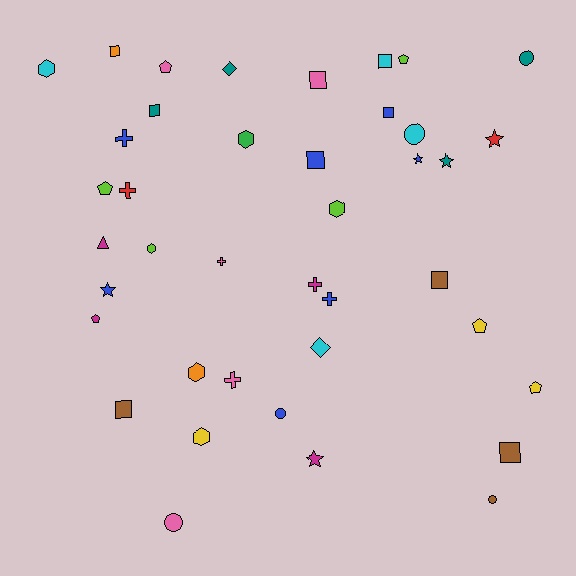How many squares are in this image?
There are 9 squares.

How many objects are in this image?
There are 40 objects.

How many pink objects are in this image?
There are 5 pink objects.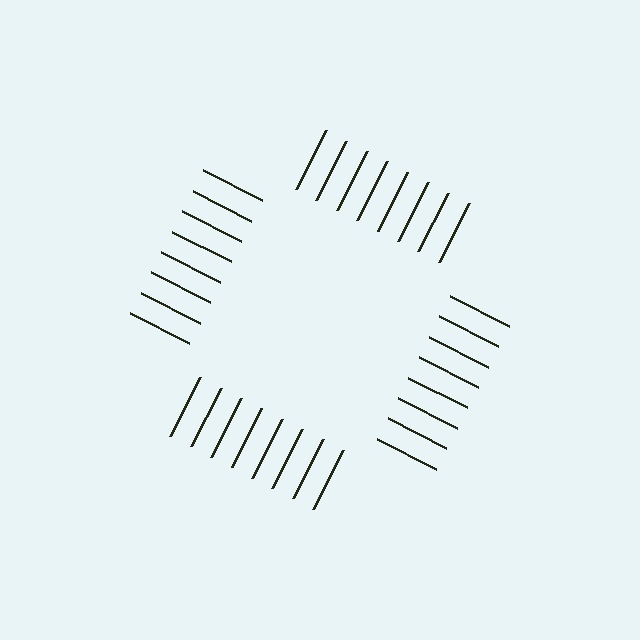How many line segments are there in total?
32 — 8 along each of the 4 edges.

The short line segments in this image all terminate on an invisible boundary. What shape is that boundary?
An illusory square — the line segments terminate on its edges but no continuous stroke is drawn.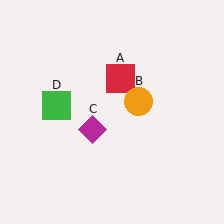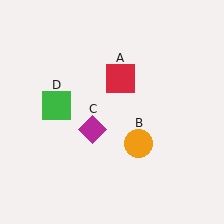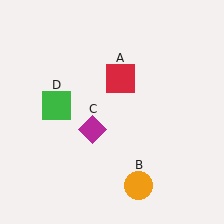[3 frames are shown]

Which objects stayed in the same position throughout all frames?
Red square (object A) and magenta diamond (object C) and green square (object D) remained stationary.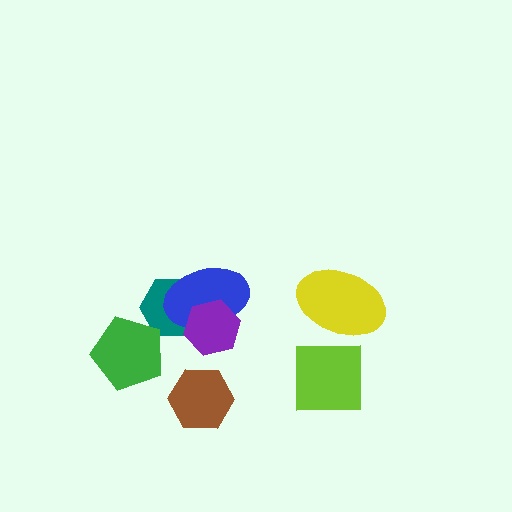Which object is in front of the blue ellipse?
The purple hexagon is in front of the blue ellipse.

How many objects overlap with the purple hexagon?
2 objects overlap with the purple hexagon.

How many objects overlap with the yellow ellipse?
0 objects overlap with the yellow ellipse.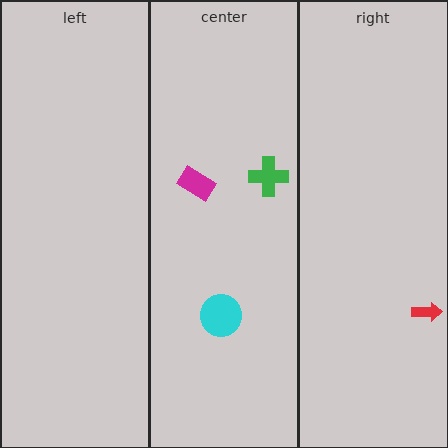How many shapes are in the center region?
3.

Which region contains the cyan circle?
The center region.